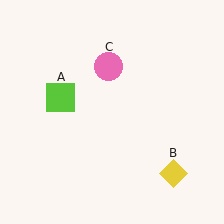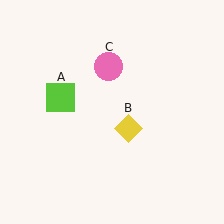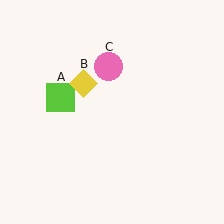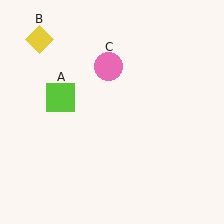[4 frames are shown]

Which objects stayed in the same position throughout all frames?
Lime square (object A) and pink circle (object C) remained stationary.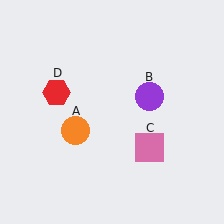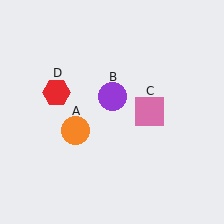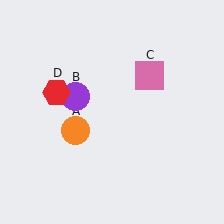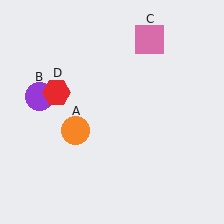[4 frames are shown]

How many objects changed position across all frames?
2 objects changed position: purple circle (object B), pink square (object C).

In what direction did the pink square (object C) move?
The pink square (object C) moved up.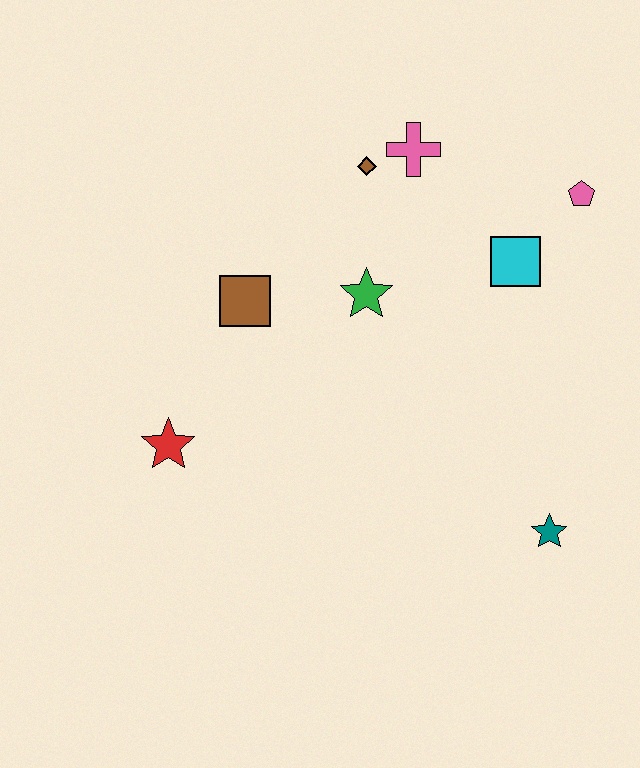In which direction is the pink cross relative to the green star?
The pink cross is above the green star.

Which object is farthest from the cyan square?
The red star is farthest from the cyan square.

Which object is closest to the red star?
The brown square is closest to the red star.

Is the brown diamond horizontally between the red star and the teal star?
Yes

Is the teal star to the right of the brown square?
Yes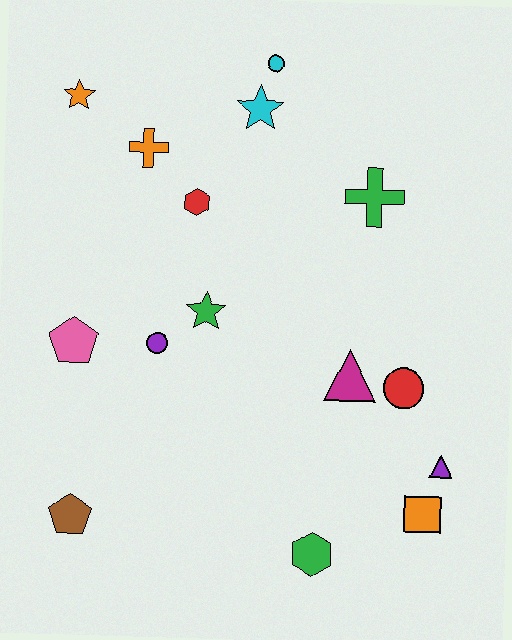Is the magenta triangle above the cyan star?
No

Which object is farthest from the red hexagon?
The orange square is farthest from the red hexagon.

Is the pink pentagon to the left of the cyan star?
Yes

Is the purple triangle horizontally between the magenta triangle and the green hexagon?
No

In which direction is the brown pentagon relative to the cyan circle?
The brown pentagon is below the cyan circle.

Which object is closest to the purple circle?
The green star is closest to the purple circle.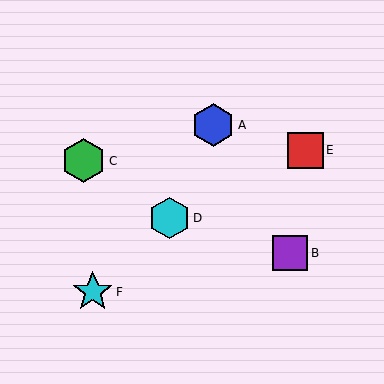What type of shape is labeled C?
Shape C is a green hexagon.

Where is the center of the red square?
The center of the red square is at (305, 150).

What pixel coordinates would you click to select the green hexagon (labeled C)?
Click at (84, 161) to select the green hexagon C.